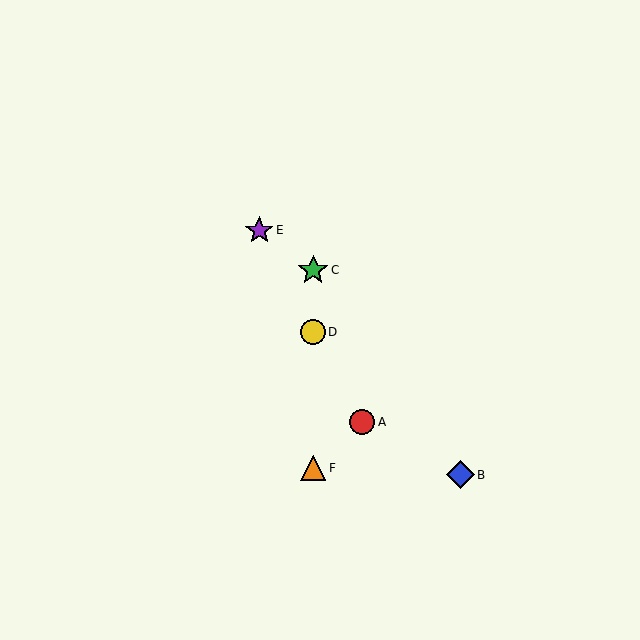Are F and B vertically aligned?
No, F is at x≈313 and B is at x≈460.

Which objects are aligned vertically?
Objects C, D, F are aligned vertically.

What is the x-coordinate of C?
Object C is at x≈313.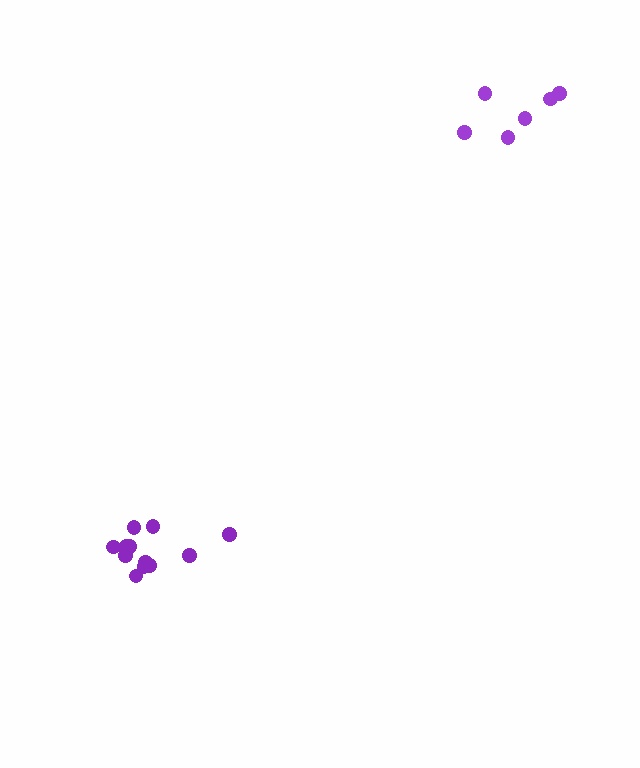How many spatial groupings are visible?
There are 2 spatial groupings.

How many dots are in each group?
Group 1: 6 dots, Group 2: 12 dots (18 total).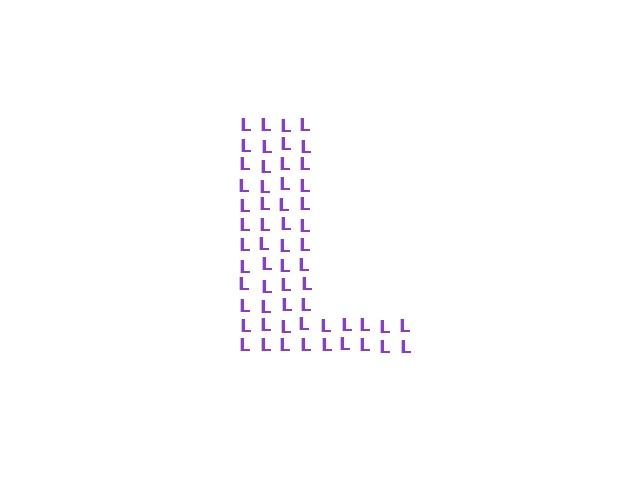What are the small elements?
The small elements are letter L's.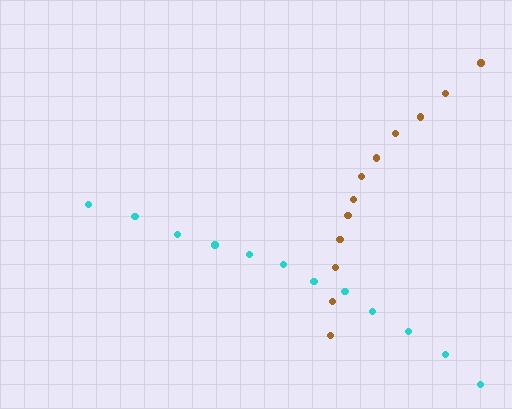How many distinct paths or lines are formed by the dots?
There are 2 distinct paths.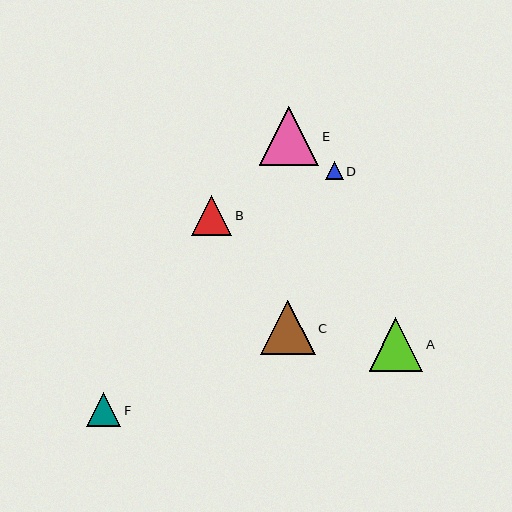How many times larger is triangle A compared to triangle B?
Triangle A is approximately 1.3 times the size of triangle B.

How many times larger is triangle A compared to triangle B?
Triangle A is approximately 1.3 times the size of triangle B.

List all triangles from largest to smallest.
From largest to smallest: E, C, A, B, F, D.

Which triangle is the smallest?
Triangle D is the smallest with a size of approximately 18 pixels.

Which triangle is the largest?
Triangle E is the largest with a size of approximately 59 pixels.